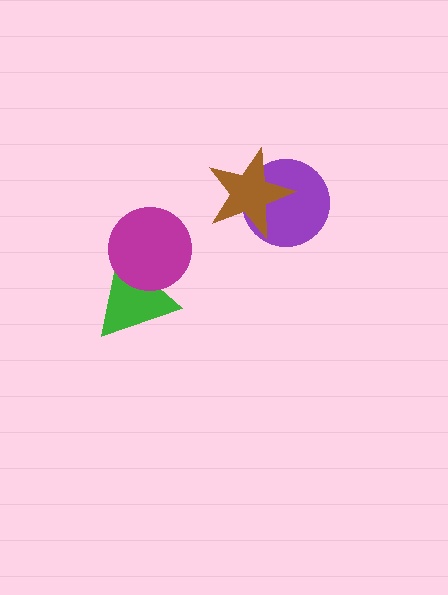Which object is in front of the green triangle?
The magenta circle is in front of the green triangle.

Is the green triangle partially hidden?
Yes, it is partially covered by another shape.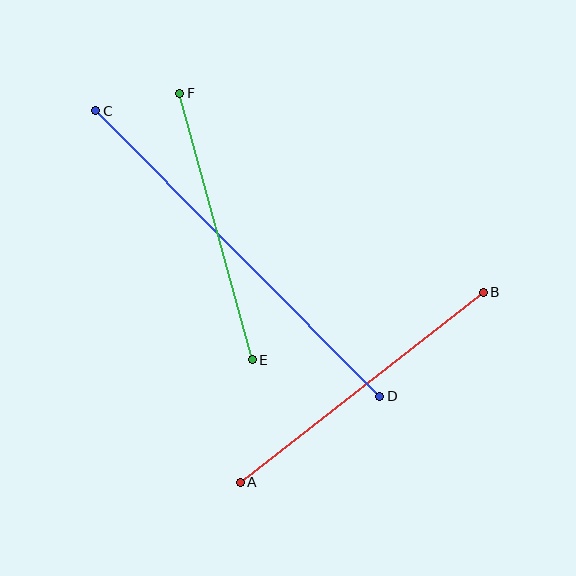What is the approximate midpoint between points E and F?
The midpoint is at approximately (216, 227) pixels.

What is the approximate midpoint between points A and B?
The midpoint is at approximately (362, 387) pixels.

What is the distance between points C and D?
The distance is approximately 403 pixels.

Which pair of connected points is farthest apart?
Points C and D are farthest apart.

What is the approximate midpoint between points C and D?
The midpoint is at approximately (238, 253) pixels.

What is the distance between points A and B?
The distance is approximately 308 pixels.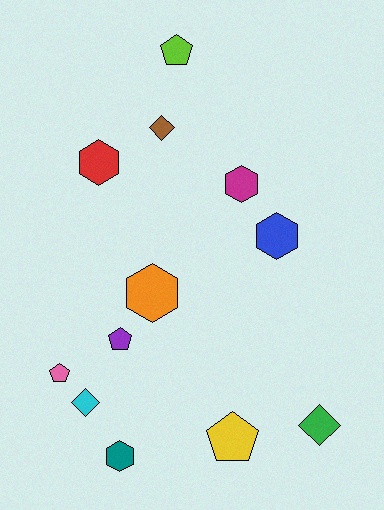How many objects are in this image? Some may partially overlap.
There are 12 objects.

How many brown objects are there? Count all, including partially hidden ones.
There is 1 brown object.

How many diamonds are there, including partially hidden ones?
There are 3 diamonds.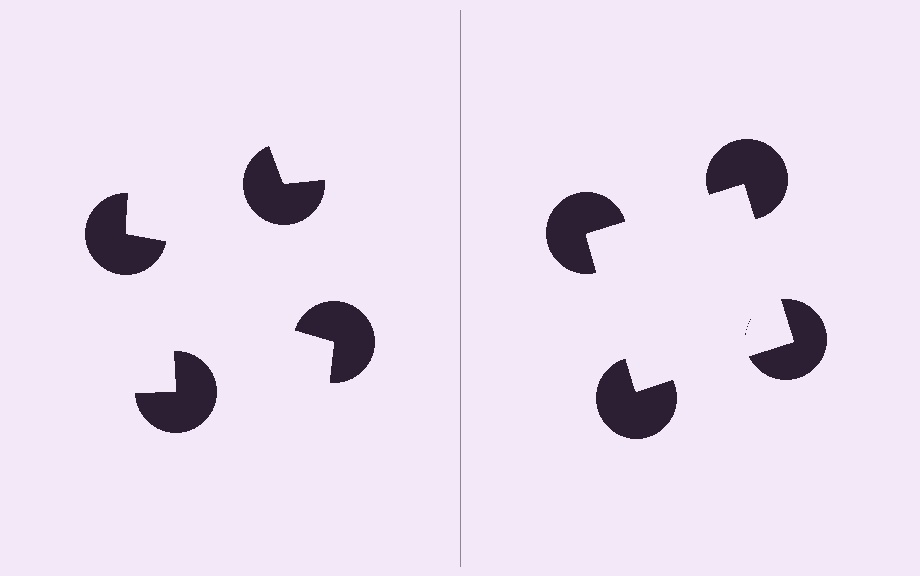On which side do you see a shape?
An illusory square appears on the right side. On the left side the wedge cuts are rotated, so no coherent shape forms.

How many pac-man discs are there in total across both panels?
8 — 4 on each side.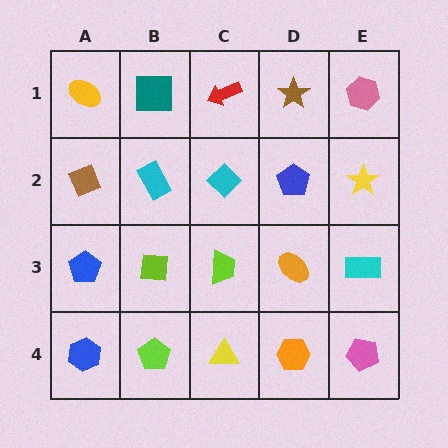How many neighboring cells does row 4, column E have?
2.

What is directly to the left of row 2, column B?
A brown diamond.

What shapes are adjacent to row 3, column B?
A cyan rectangle (row 2, column B), a lime pentagon (row 4, column B), a blue pentagon (row 3, column A), a lime trapezoid (row 3, column C).